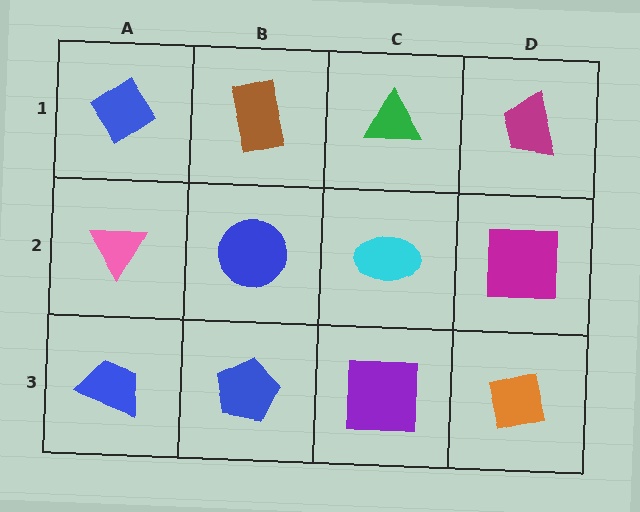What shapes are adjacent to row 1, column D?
A magenta square (row 2, column D), a green triangle (row 1, column C).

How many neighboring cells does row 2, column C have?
4.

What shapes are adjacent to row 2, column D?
A magenta trapezoid (row 1, column D), an orange square (row 3, column D), a cyan ellipse (row 2, column C).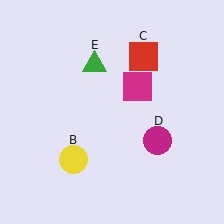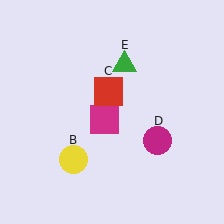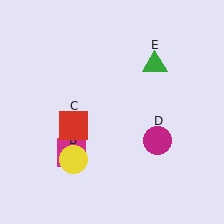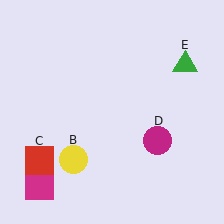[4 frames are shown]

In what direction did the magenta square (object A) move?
The magenta square (object A) moved down and to the left.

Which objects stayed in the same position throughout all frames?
Yellow circle (object B) and magenta circle (object D) remained stationary.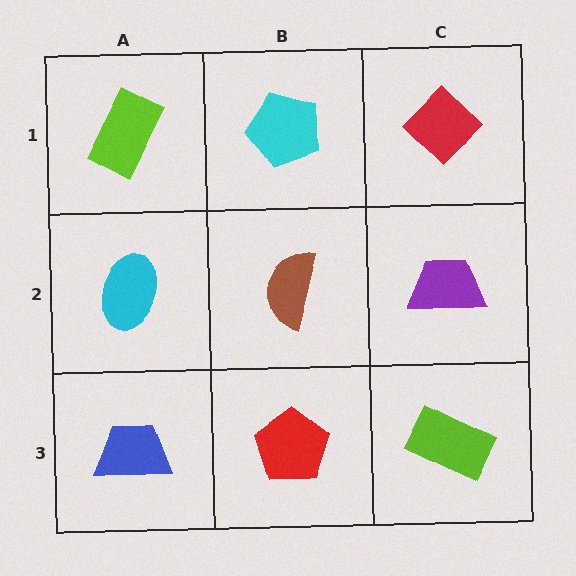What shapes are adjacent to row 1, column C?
A purple trapezoid (row 2, column C), a cyan pentagon (row 1, column B).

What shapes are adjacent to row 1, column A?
A cyan ellipse (row 2, column A), a cyan pentagon (row 1, column B).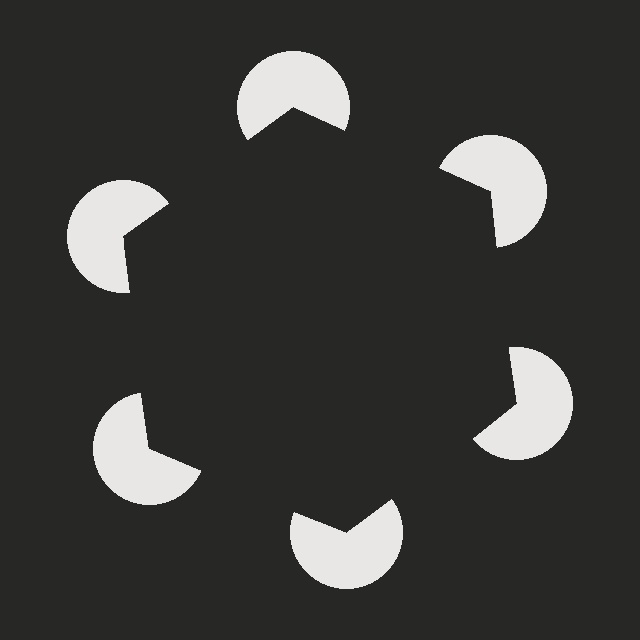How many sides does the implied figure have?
6 sides.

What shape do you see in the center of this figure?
An illusory hexagon — its edges are inferred from the aligned wedge cuts in the pac-man discs, not physically drawn.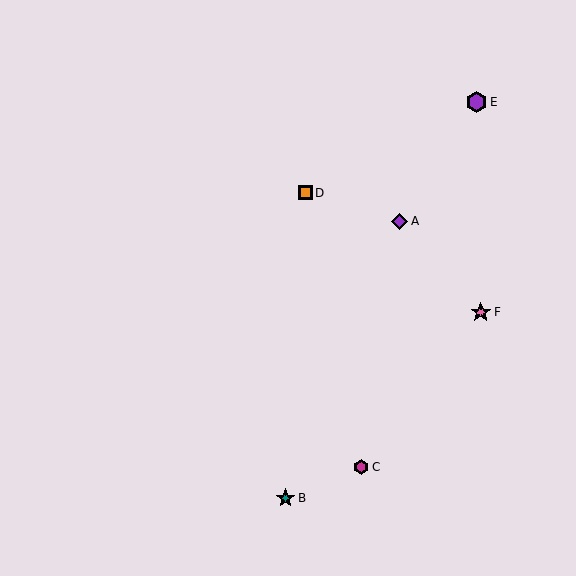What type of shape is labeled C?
Shape C is a magenta hexagon.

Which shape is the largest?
The purple hexagon (labeled E) is the largest.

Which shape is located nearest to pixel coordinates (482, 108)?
The purple hexagon (labeled E) at (476, 102) is nearest to that location.